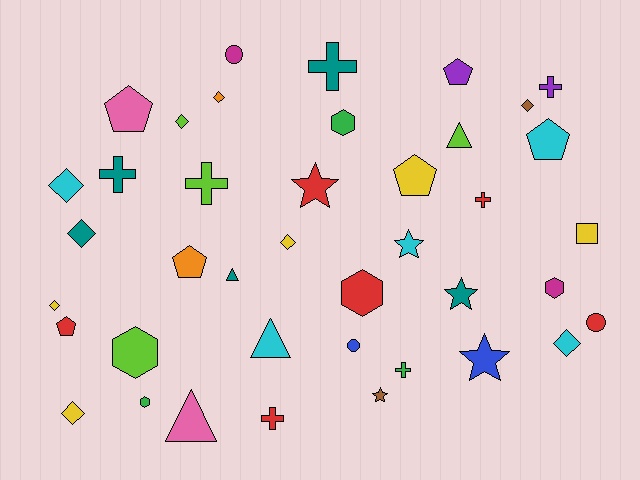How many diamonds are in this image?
There are 9 diamonds.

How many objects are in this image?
There are 40 objects.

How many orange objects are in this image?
There are 2 orange objects.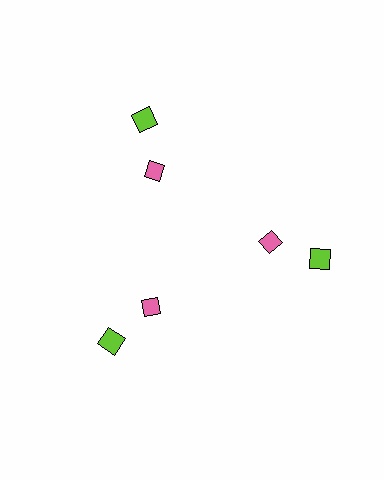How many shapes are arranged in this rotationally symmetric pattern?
There are 6 shapes, arranged in 3 groups of 2.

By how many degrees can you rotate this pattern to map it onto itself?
The pattern maps onto itself every 120 degrees of rotation.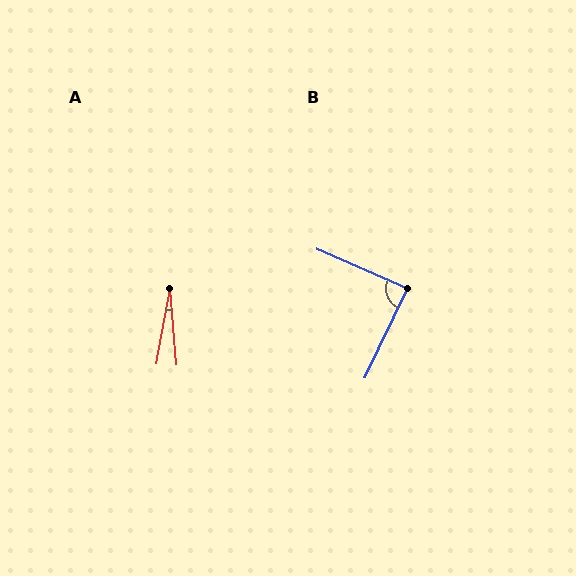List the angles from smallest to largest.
A (15°), B (89°).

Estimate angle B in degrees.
Approximately 89 degrees.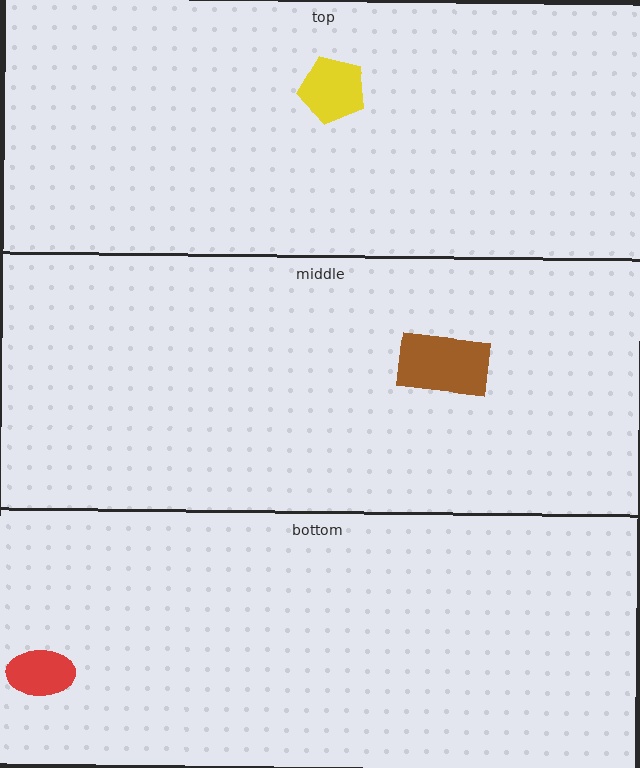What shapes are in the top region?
The yellow pentagon.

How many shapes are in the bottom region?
1.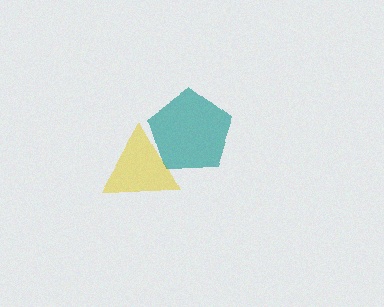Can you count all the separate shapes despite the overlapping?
Yes, there are 2 separate shapes.